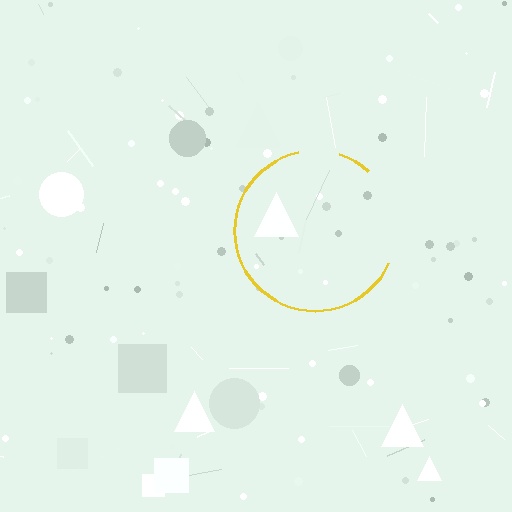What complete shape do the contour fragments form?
The contour fragments form a circle.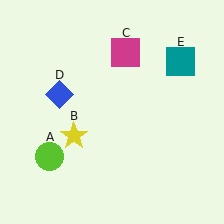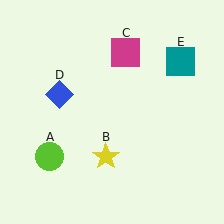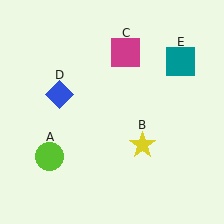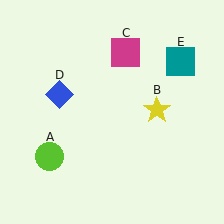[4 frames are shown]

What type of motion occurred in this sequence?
The yellow star (object B) rotated counterclockwise around the center of the scene.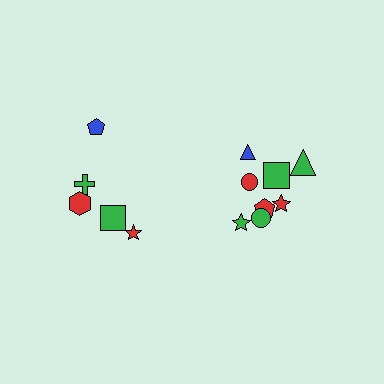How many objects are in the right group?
There are 8 objects.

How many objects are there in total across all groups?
There are 13 objects.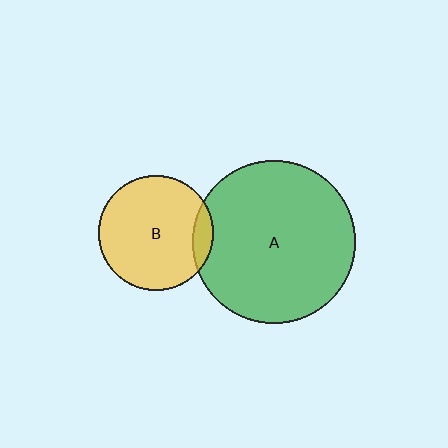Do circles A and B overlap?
Yes.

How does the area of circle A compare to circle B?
Approximately 2.0 times.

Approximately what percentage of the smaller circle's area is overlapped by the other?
Approximately 10%.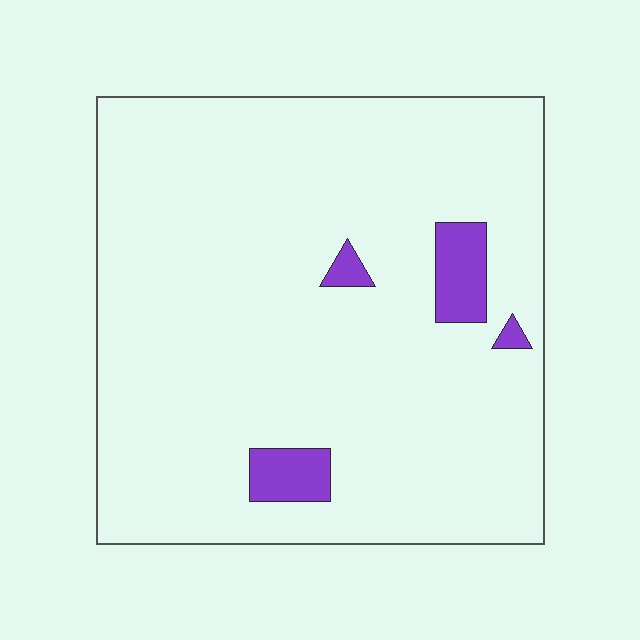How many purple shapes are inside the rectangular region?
4.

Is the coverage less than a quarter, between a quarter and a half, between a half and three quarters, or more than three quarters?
Less than a quarter.